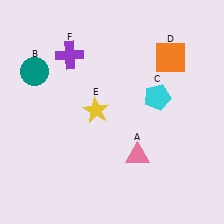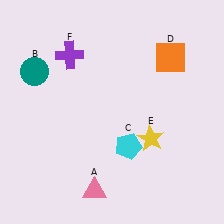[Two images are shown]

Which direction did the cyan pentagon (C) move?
The cyan pentagon (C) moved down.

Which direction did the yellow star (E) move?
The yellow star (E) moved right.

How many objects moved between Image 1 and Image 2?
3 objects moved between the two images.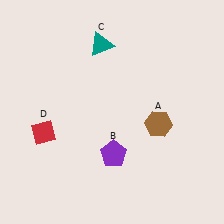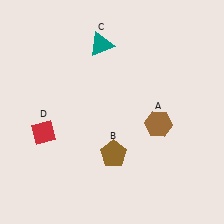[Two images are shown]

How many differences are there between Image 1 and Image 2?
There is 1 difference between the two images.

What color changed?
The pentagon (B) changed from purple in Image 1 to brown in Image 2.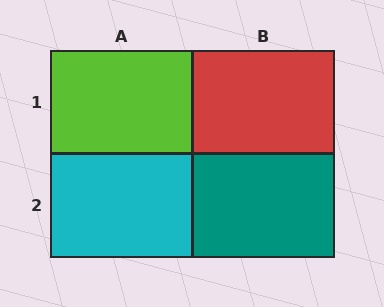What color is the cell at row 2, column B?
Teal.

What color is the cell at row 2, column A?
Cyan.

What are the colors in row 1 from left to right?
Lime, red.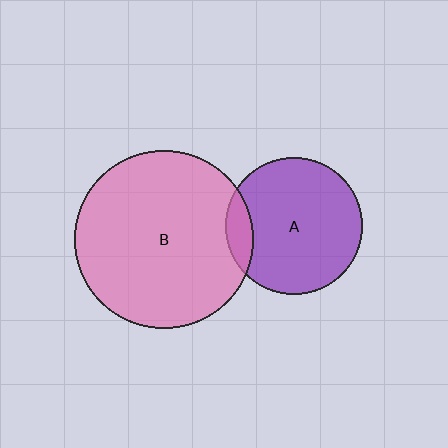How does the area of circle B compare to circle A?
Approximately 1.7 times.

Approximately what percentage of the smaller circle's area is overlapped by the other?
Approximately 10%.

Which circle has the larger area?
Circle B (pink).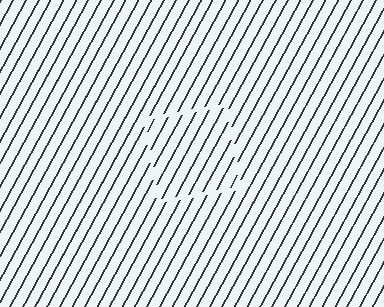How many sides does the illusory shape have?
4 sides — the line-ends trace a square.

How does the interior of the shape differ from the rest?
The interior of the shape contains the same grating, shifted by half a period — the contour is defined by the phase discontinuity where line-ends from the inner and outer gratings abut.